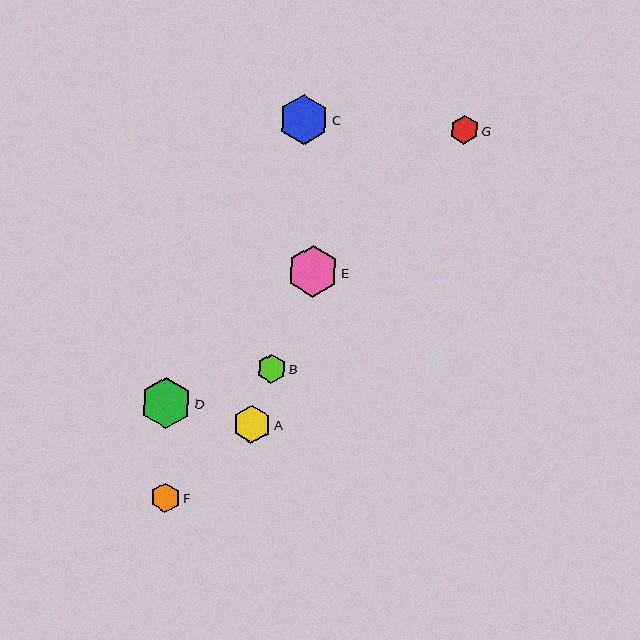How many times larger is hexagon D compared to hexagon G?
Hexagon D is approximately 1.7 times the size of hexagon G.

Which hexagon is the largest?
Hexagon E is the largest with a size of approximately 52 pixels.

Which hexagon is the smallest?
Hexagon B is the smallest with a size of approximately 28 pixels.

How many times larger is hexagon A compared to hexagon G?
Hexagon A is approximately 1.3 times the size of hexagon G.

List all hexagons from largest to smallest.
From largest to smallest: E, D, C, A, F, G, B.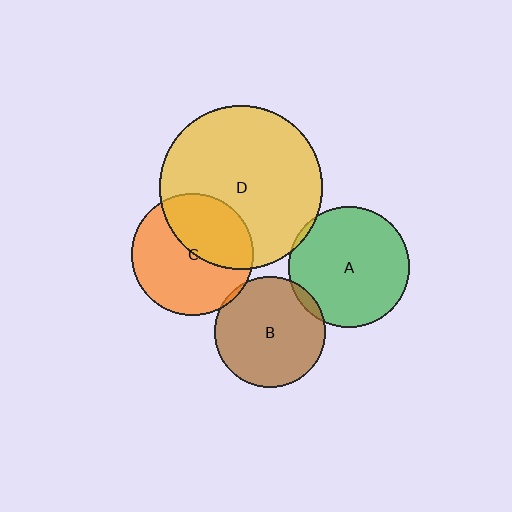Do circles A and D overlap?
Yes.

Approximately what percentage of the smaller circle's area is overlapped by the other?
Approximately 5%.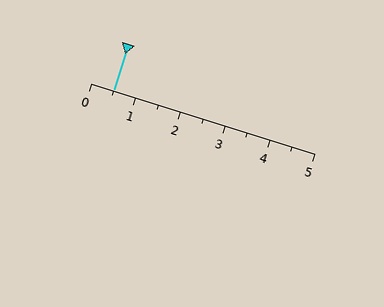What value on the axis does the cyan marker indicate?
The marker indicates approximately 0.5.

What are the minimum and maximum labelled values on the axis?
The axis runs from 0 to 5.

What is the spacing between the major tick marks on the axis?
The major ticks are spaced 1 apart.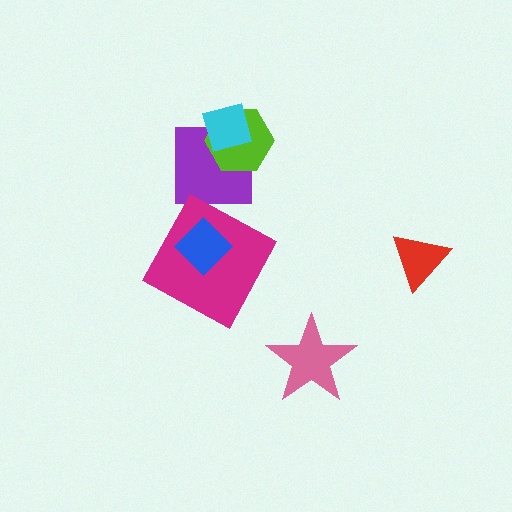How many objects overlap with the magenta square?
1 object overlaps with the magenta square.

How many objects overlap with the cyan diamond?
2 objects overlap with the cyan diamond.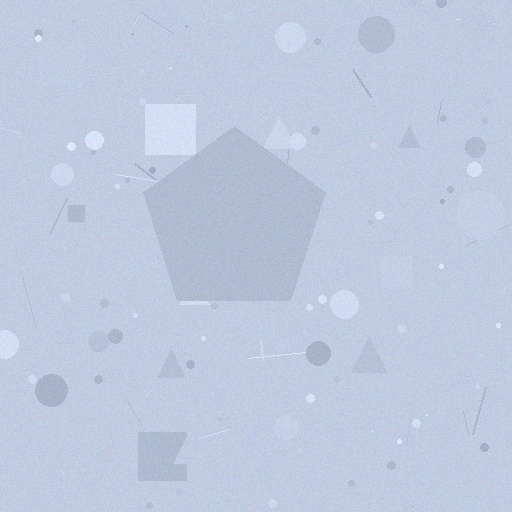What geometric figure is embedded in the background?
A pentagon is embedded in the background.